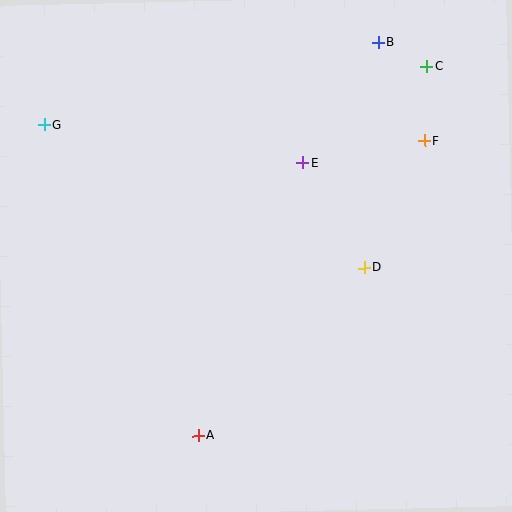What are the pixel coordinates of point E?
Point E is at (302, 163).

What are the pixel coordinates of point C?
Point C is at (426, 66).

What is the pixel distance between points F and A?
The distance between F and A is 372 pixels.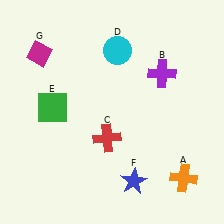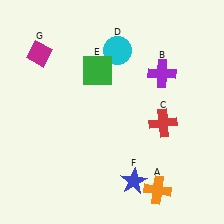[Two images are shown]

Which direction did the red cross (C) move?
The red cross (C) moved right.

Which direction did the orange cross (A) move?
The orange cross (A) moved left.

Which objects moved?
The objects that moved are: the orange cross (A), the red cross (C), the green square (E).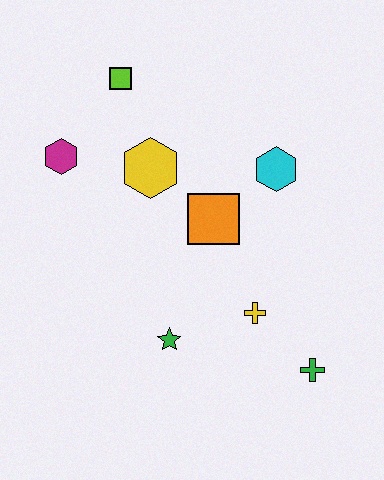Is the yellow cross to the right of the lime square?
Yes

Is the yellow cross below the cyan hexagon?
Yes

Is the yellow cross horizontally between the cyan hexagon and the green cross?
No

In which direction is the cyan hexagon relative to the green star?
The cyan hexagon is above the green star.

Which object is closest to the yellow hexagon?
The orange square is closest to the yellow hexagon.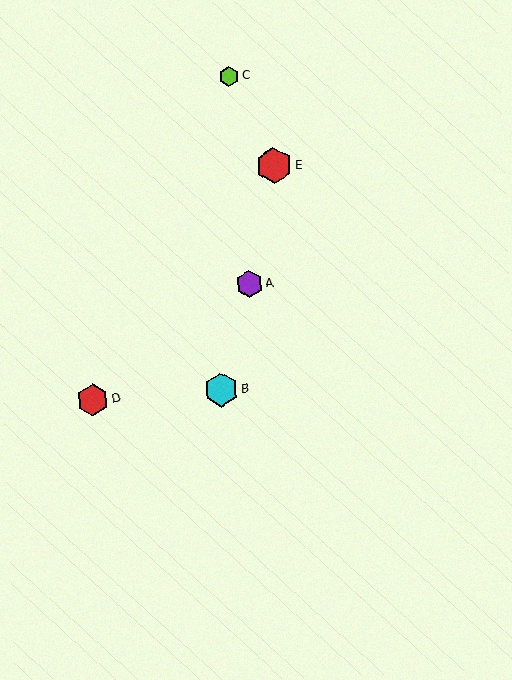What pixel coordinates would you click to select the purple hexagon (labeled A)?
Click at (249, 284) to select the purple hexagon A.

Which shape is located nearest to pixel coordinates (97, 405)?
The red hexagon (labeled D) at (93, 400) is nearest to that location.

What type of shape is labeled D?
Shape D is a red hexagon.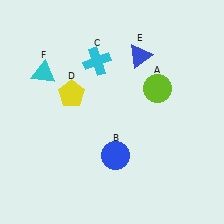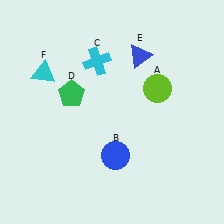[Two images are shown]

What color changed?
The pentagon (D) changed from yellow in Image 1 to green in Image 2.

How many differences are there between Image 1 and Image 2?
There is 1 difference between the two images.